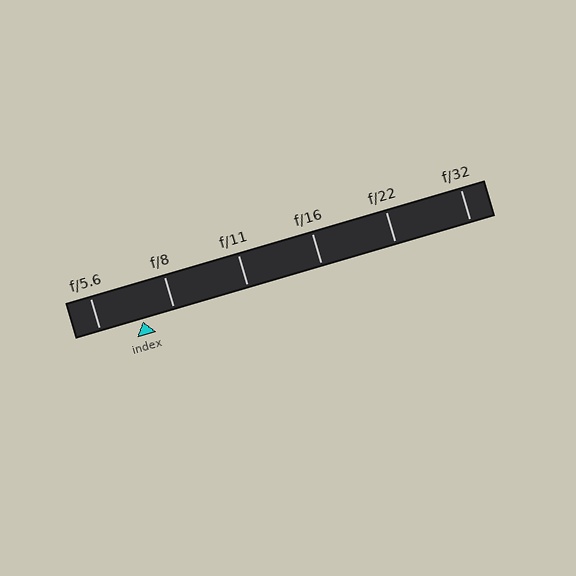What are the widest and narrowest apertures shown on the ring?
The widest aperture shown is f/5.6 and the narrowest is f/32.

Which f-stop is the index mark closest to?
The index mark is closest to f/8.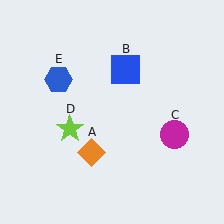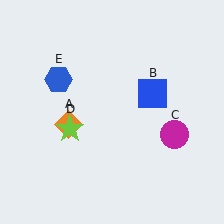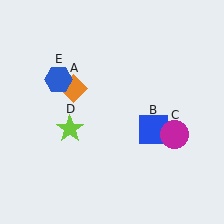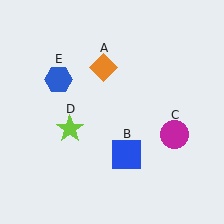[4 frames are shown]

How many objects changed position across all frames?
2 objects changed position: orange diamond (object A), blue square (object B).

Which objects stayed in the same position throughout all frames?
Magenta circle (object C) and lime star (object D) and blue hexagon (object E) remained stationary.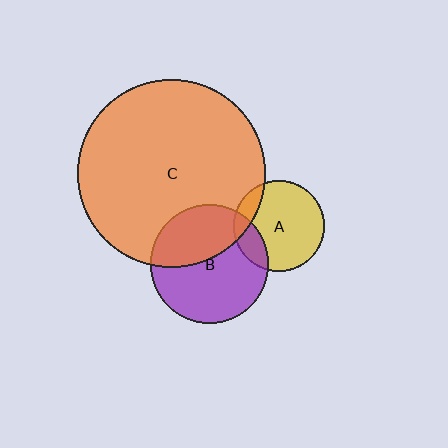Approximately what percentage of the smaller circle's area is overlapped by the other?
Approximately 15%.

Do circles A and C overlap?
Yes.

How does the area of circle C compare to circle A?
Approximately 4.3 times.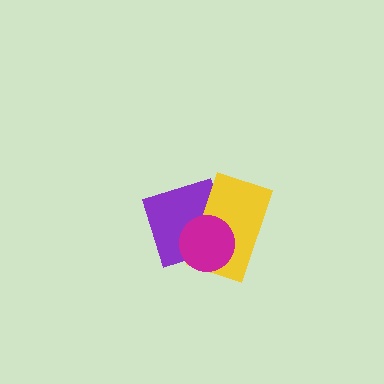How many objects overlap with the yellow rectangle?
2 objects overlap with the yellow rectangle.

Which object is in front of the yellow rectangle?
The magenta circle is in front of the yellow rectangle.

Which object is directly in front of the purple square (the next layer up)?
The yellow rectangle is directly in front of the purple square.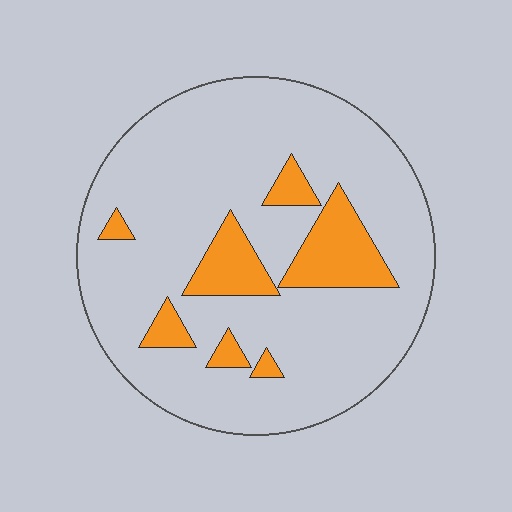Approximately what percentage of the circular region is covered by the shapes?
Approximately 15%.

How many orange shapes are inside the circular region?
7.